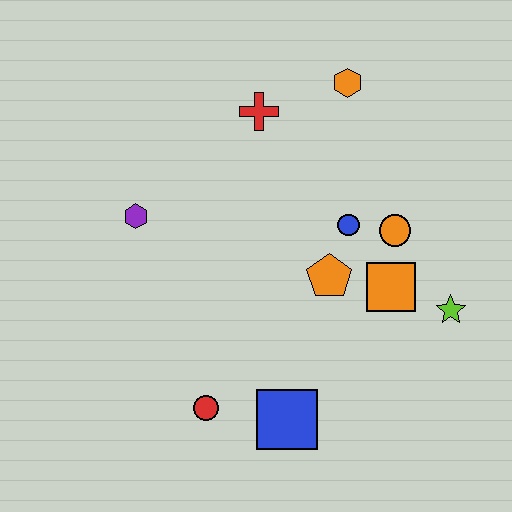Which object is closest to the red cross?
The orange hexagon is closest to the red cross.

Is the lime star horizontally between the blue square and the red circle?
No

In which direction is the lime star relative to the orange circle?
The lime star is below the orange circle.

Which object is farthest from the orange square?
The purple hexagon is farthest from the orange square.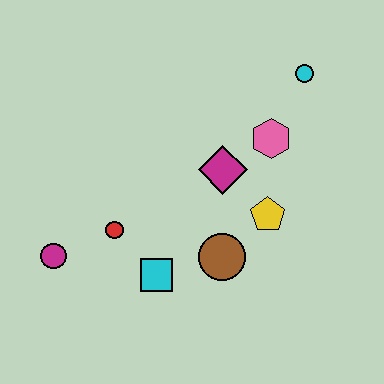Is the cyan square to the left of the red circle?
No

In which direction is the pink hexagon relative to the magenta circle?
The pink hexagon is to the right of the magenta circle.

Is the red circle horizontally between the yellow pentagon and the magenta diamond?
No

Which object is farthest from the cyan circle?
The magenta circle is farthest from the cyan circle.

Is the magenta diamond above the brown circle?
Yes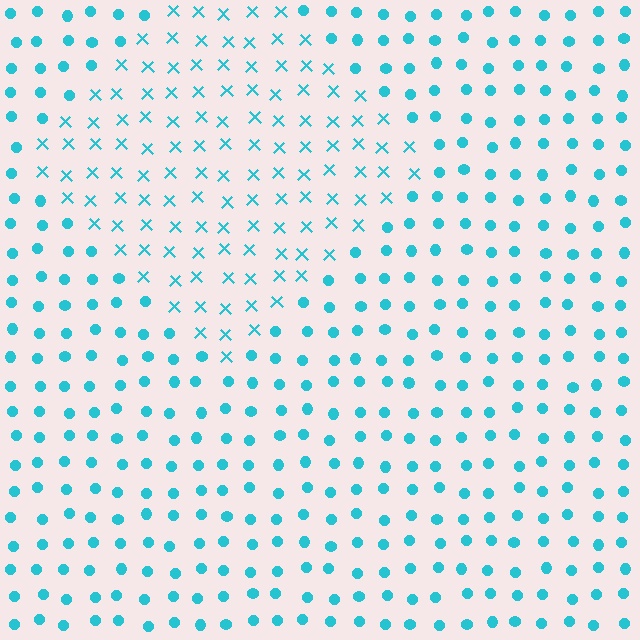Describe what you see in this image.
The image is filled with small cyan elements arranged in a uniform grid. A diamond-shaped region contains X marks, while the surrounding area contains circles. The boundary is defined purely by the change in element shape.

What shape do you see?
I see a diamond.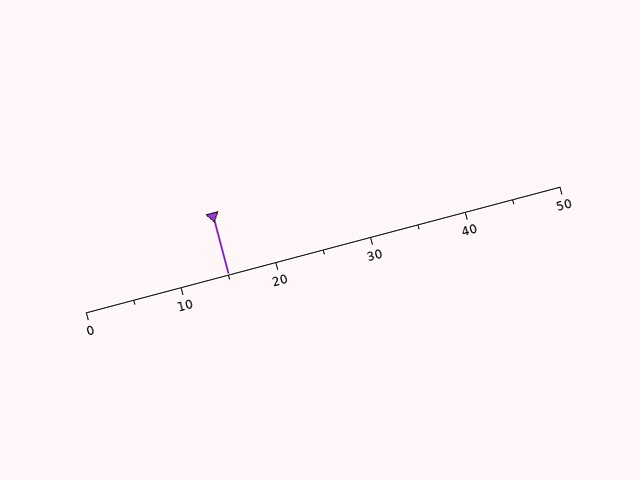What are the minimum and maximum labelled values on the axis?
The axis runs from 0 to 50.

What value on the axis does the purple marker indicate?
The marker indicates approximately 15.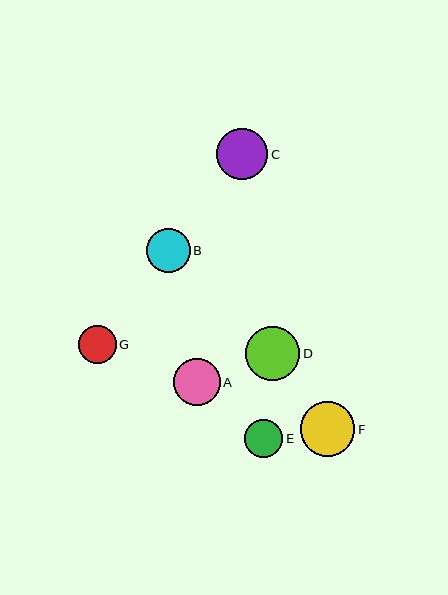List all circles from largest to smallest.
From largest to smallest: F, D, C, A, B, E, G.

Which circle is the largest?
Circle F is the largest with a size of approximately 54 pixels.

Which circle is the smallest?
Circle G is the smallest with a size of approximately 38 pixels.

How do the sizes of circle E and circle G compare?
Circle E and circle G are approximately the same size.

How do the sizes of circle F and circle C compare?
Circle F and circle C are approximately the same size.